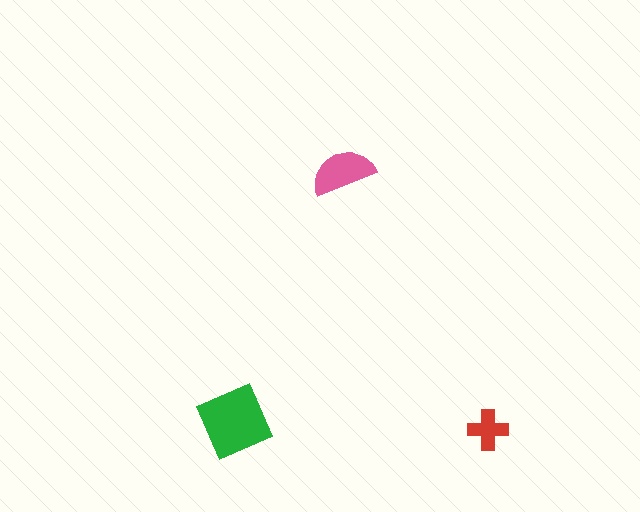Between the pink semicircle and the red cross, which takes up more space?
The pink semicircle.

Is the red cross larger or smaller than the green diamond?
Smaller.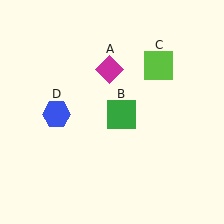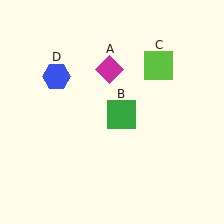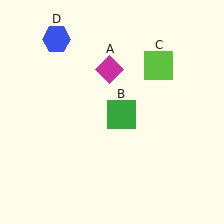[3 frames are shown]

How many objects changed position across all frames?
1 object changed position: blue hexagon (object D).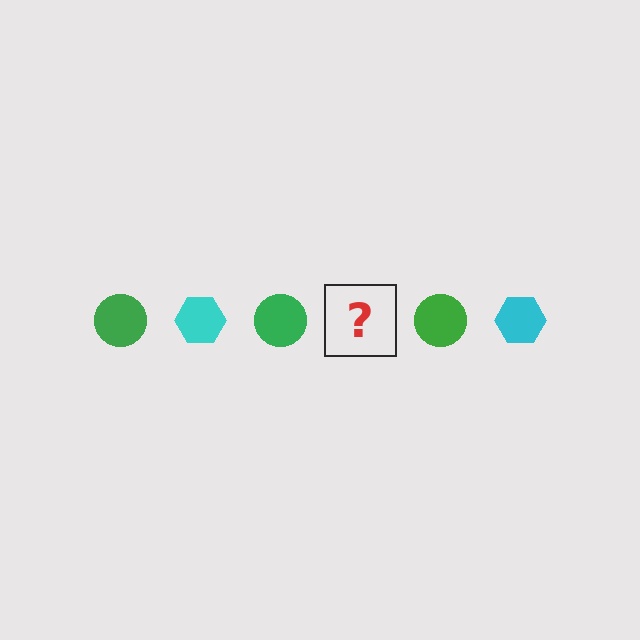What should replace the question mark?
The question mark should be replaced with a cyan hexagon.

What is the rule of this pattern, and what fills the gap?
The rule is that the pattern alternates between green circle and cyan hexagon. The gap should be filled with a cyan hexagon.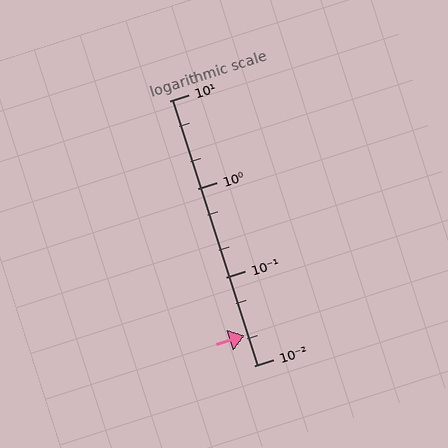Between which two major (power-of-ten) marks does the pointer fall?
The pointer is between 0.01 and 0.1.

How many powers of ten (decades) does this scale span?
The scale spans 3 decades, from 0.01 to 10.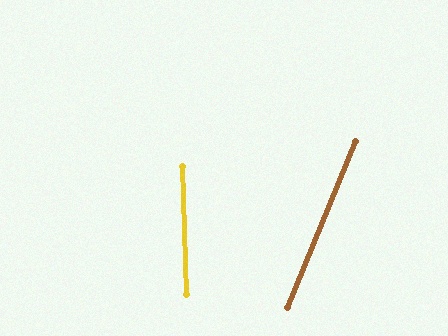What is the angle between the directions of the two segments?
Approximately 24 degrees.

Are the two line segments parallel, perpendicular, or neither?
Neither parallel nor perpendicular — they differ by about 24°.